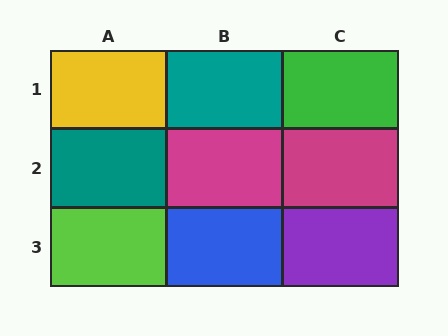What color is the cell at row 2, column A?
Teal.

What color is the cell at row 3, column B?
Blue.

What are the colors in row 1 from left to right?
Yellow, teal, green.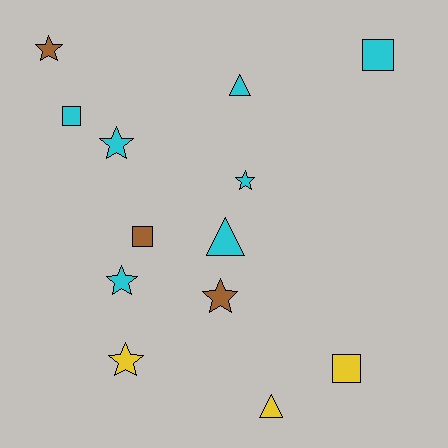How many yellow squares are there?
There is 1 yellow square.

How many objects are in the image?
There are 13 objects.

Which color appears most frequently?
Cyan, with 7 objects.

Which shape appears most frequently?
Star, with 6 objects.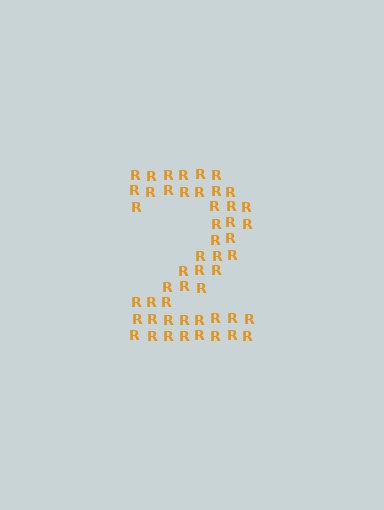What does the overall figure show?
The overall figure shows the digit 2.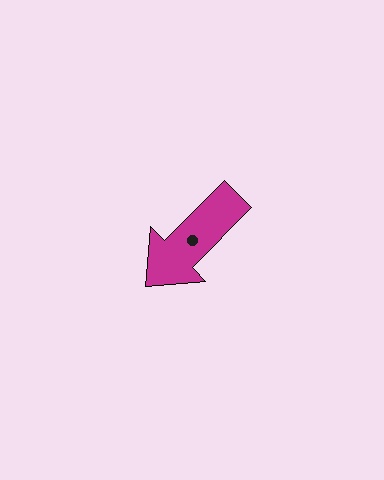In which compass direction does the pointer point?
Southwest.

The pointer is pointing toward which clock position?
Roughly 7 o'clock.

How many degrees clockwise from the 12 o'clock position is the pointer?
Approximately 225 degrees.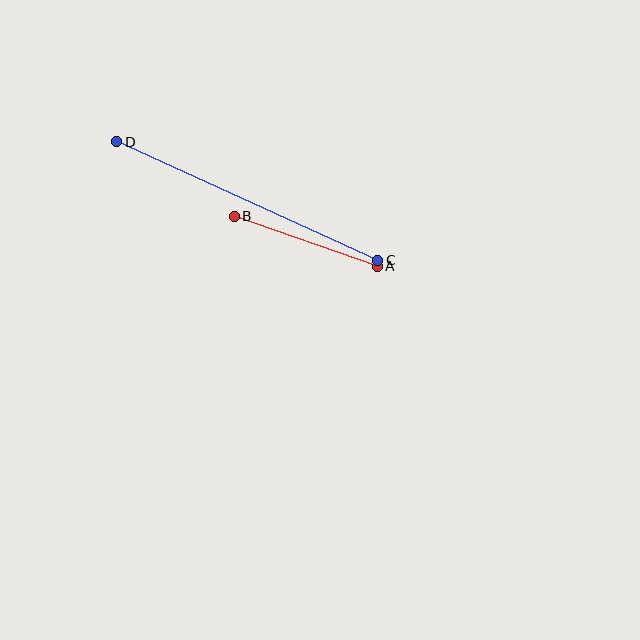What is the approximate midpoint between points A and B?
The midpoint is at approximately (306, 241) pixels.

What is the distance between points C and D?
The distance is approximately 287 pixels.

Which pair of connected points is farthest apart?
Points C and D are farthest apart.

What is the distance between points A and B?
The distance is approximately 151 pixels.